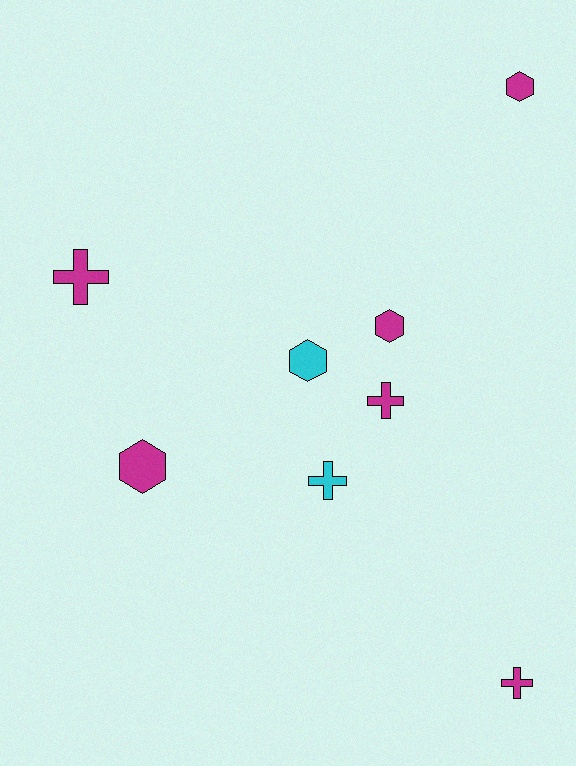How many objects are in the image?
There are 8 objects.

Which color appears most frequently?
Magenta, with 6 objects.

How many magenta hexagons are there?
There are 3 magenta hexagons.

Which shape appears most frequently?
Cross, with 4 objects.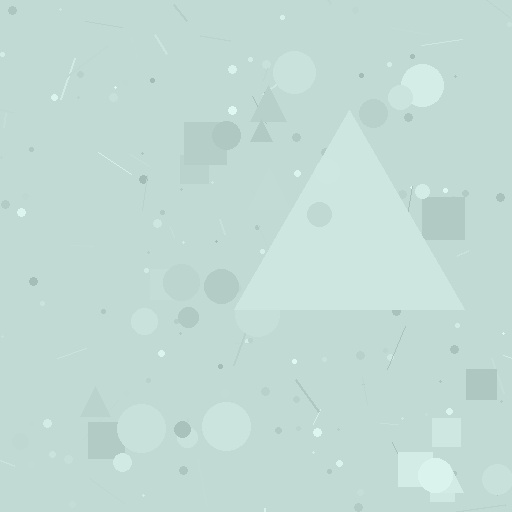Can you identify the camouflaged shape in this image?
The camouflaged shape is a triangle.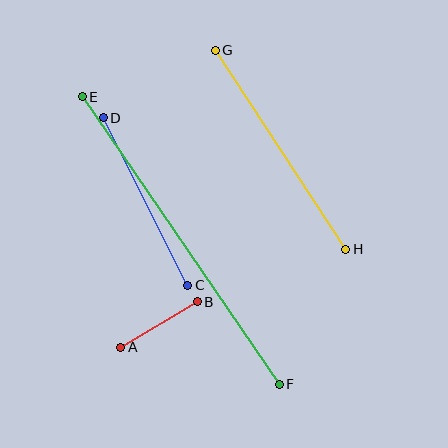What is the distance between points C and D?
The distance is approximately 187 pixels.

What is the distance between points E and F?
The distance is approximately 349 pixels.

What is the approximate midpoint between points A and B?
The midpoint is at approximately (159, 325) pixels.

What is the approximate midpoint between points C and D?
The midpoint is at approximately (146, 202) pixels.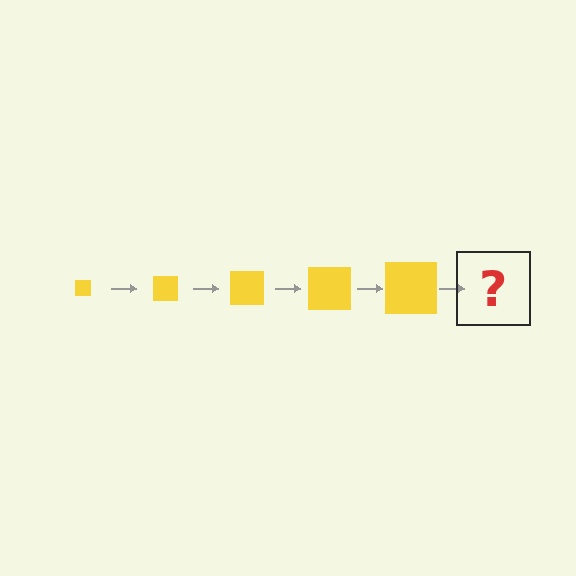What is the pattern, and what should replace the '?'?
The pattern is that the square gets progressively larger each step. The '?' should be a yellow square, larger than the previous one.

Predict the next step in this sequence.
The next step is a yellow square, larger than the previous one.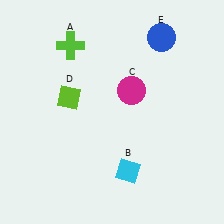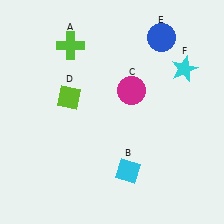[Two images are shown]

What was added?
A cyan star (F) was added in Image 2.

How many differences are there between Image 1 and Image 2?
There is 1 difference between the two images.